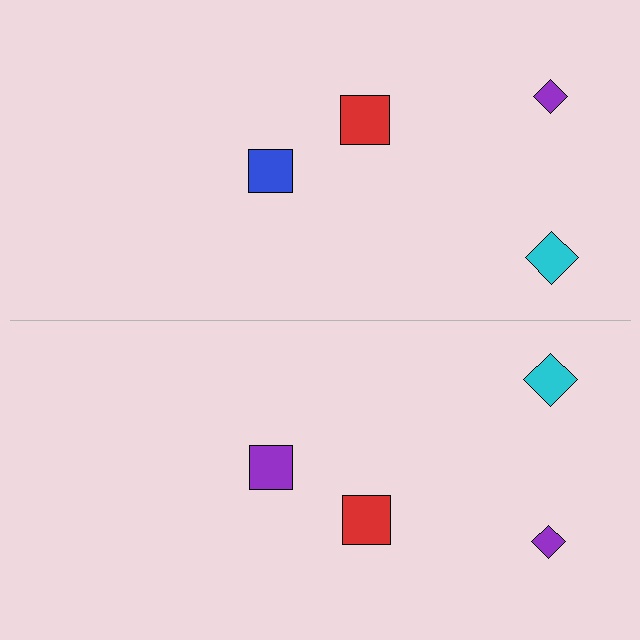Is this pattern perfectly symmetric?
No, the pattern is not perfectly symmetric. The purple square on the bottom side breaks the symmetry — its mirror counterpart is blue.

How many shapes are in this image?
There are 8 shapes in this image.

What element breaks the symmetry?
The purple square on the bottom side breaks the symmetry — its mirror counterpart is blue.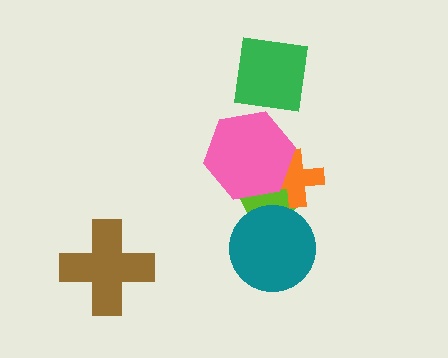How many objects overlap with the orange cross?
2 objects overlap with the orange cross.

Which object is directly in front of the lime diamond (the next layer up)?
The orange cross is directly in front of the lime diamond.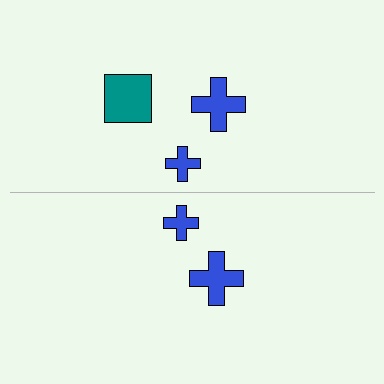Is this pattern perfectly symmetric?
No, the pattern is not perfectly symmetric. A teal square is missing from the bottom side.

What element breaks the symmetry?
A teal square is missing from the bottom side.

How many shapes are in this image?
There are 5 shapes in this image.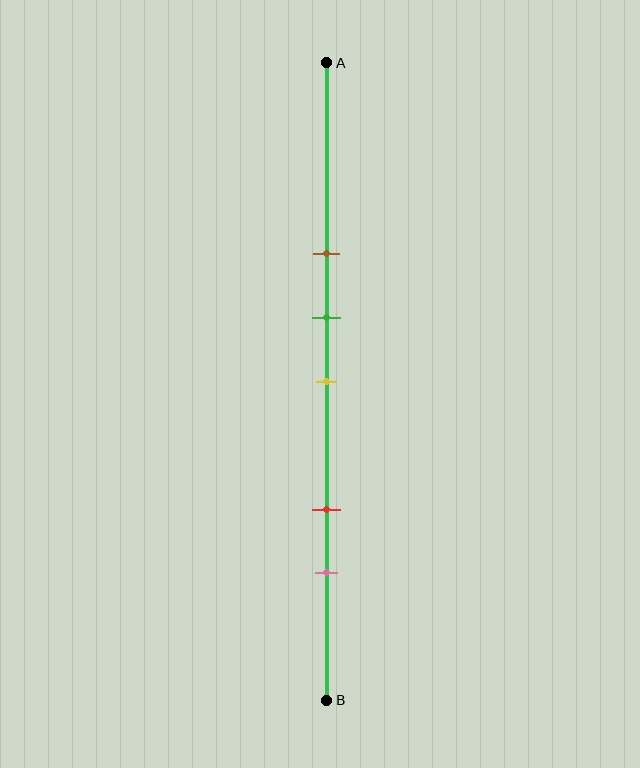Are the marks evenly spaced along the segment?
No, the marks are not evenly spaced.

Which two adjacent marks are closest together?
The green and yellow marks are the closest adjacent pair.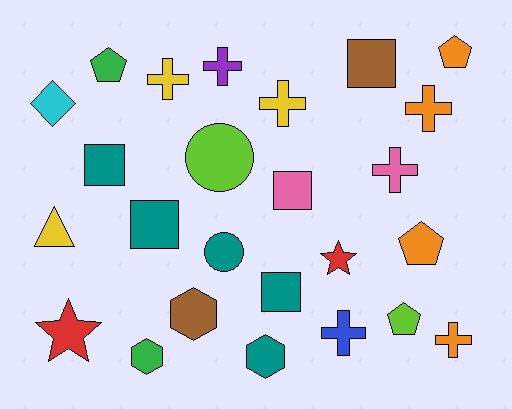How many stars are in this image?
There are 2 stars.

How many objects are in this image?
There are 25 objects.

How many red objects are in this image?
There are 2 red objects.